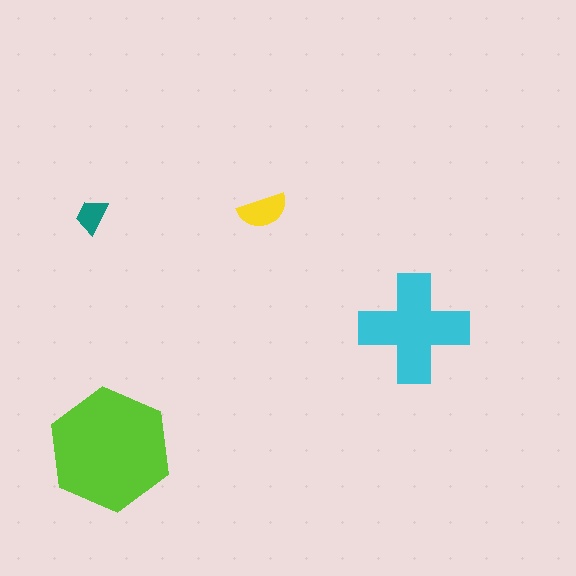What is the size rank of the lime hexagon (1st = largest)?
1st.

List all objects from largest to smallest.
The lime hexagon, the cyan cross, the yellow semicircle, the teal trapezoid.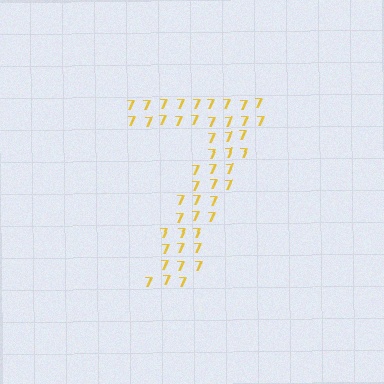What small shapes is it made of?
It is made of small digit 7's.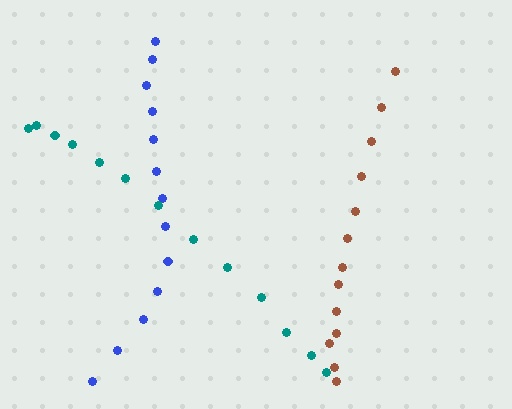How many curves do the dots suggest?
There are 3 distinct paths.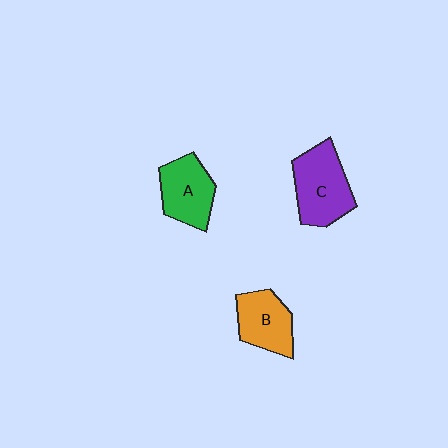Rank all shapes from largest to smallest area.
From largest to smallest: C (purple), A (green), B (orange).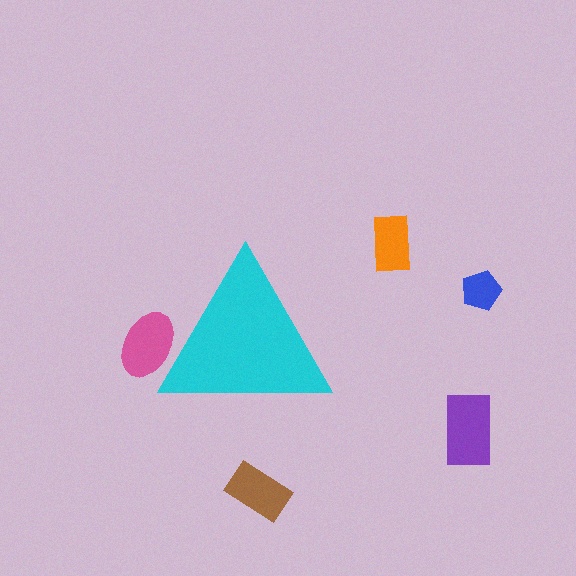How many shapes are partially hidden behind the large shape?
1 shape is partially hidden.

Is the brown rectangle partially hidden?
No, the brown rectangle is fully visible.